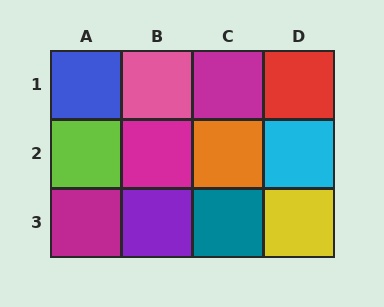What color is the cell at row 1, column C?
Magenta.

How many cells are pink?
1 cell is pink.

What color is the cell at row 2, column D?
Cyan.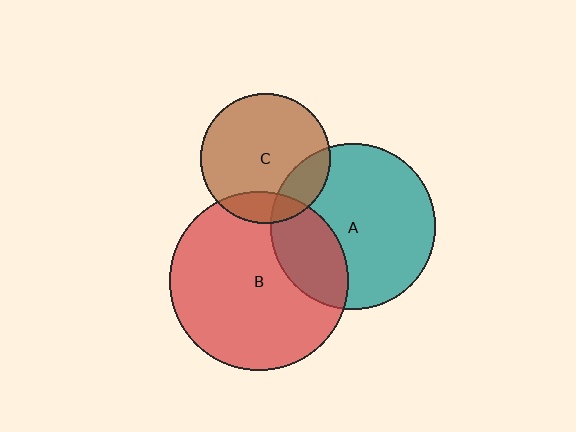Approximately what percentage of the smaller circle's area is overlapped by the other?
Approximately 20%.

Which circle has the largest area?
Circle B (red).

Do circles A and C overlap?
Yes.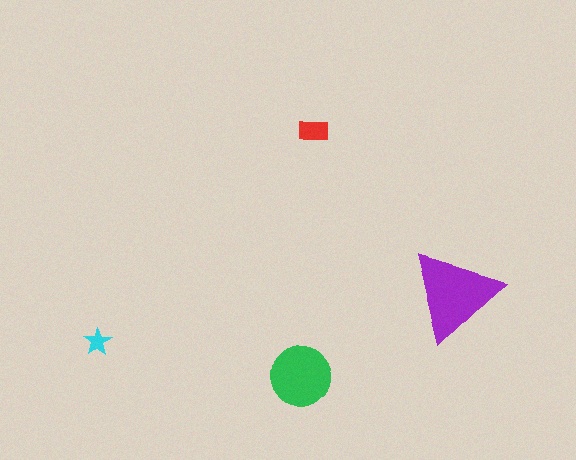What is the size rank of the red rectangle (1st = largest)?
3rd.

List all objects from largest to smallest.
The purple triangle, the green circle, the red rectangle, the cyan star.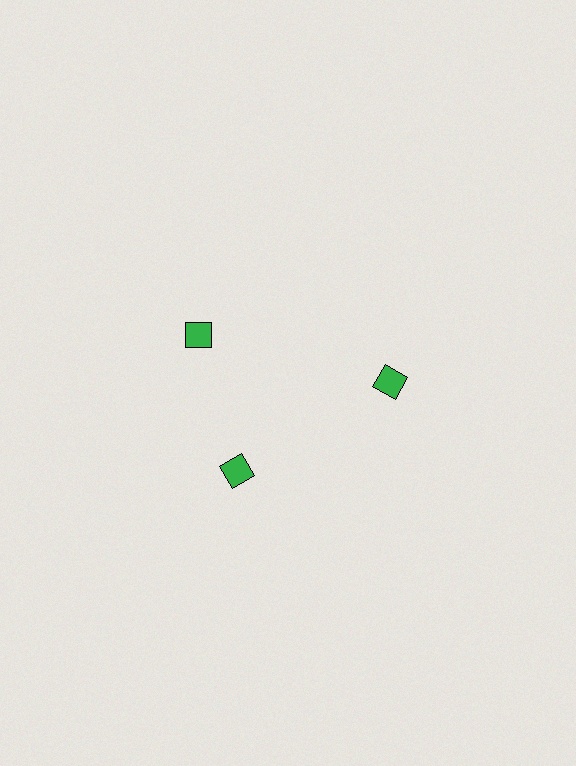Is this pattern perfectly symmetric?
No. The 3 green diamonds are arranged in a ring, but one element near the 11 o'clock position is rotated out of alignment along the ring, breaking the 3-fold rotational symmetry.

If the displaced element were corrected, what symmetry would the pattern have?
It would have 3-fold rotational symmetry — the pattern would map onto itself every 120 degrees.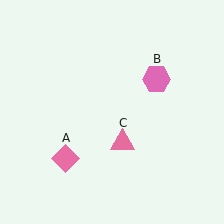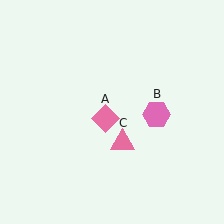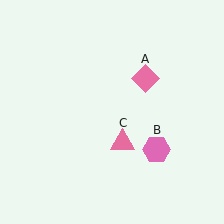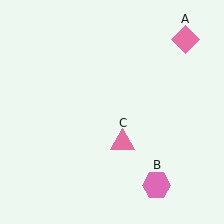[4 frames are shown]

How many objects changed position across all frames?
2 objects changed position: pink diamond (object A), pink hexagon (object B).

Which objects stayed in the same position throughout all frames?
Pink triangle (object C) remained stationary.